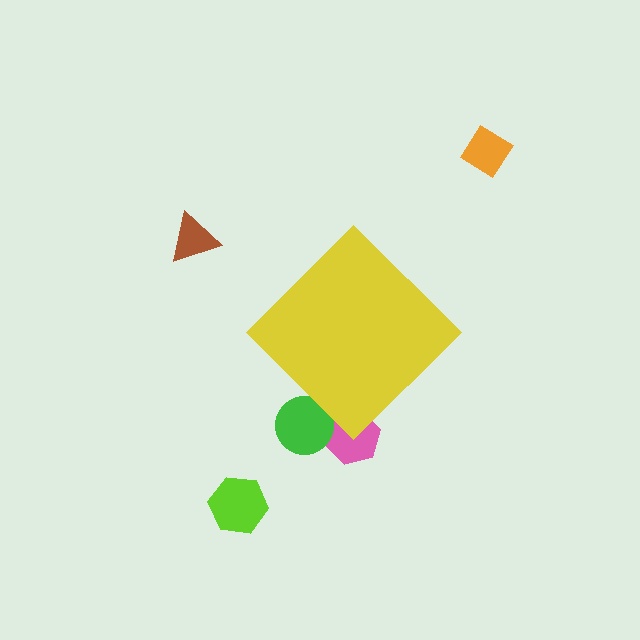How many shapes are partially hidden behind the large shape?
2 shapes are partially hidden.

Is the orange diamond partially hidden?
No, the orange diamond is fully visible.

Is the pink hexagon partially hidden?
Yes, the pink hexagon is partially hidden behind the yellow diamond.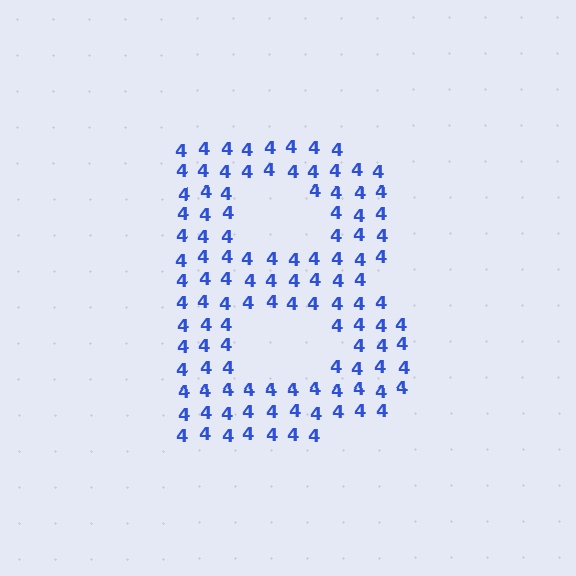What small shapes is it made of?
It is made of small digit 4's.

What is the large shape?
The large shape is the letter B.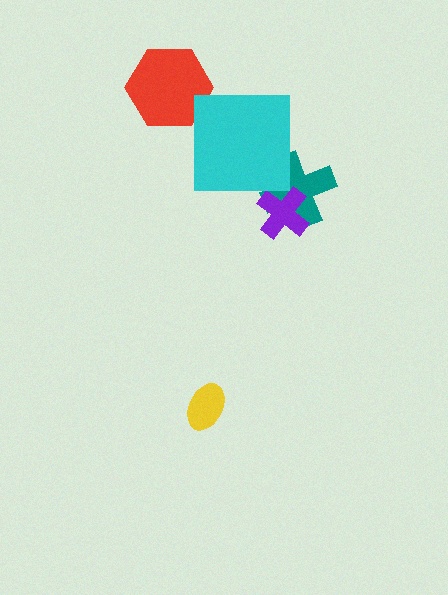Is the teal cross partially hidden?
Yes, it is partially covered by another shape.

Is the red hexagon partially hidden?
No, no other shape covers it.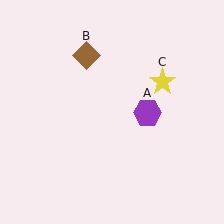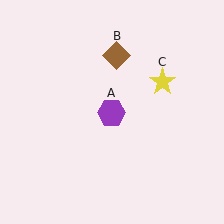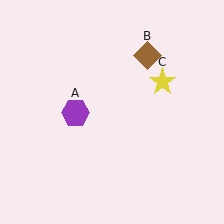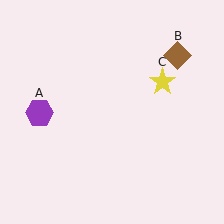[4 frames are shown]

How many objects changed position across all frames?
2 objects changed position: purple hexagon (object A), brown diamond (object B).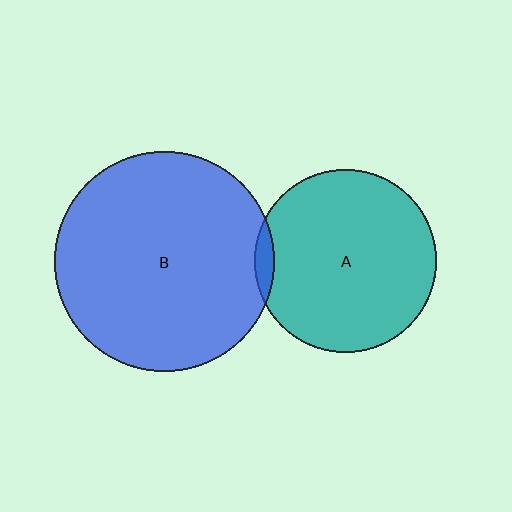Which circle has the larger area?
Circle B (blue).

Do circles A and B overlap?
Yes.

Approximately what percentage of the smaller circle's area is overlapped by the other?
Approximately 5%.